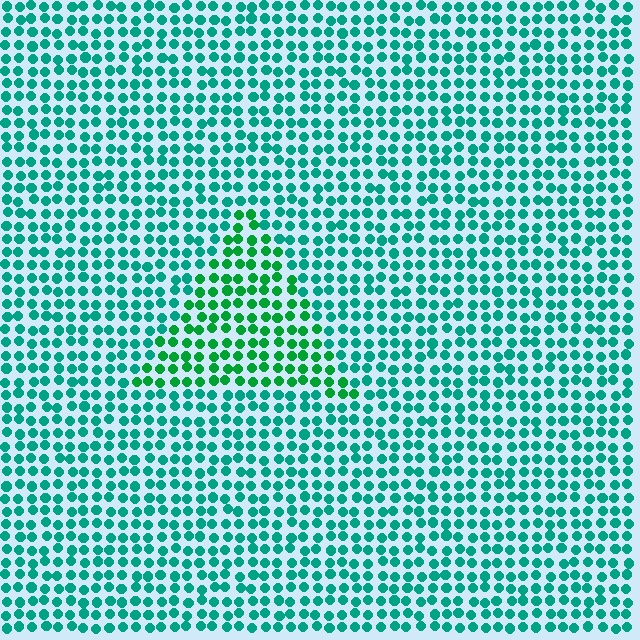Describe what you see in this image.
The image is filled with small teal elements in a uniform arrangement. A triangle-shaped region is visible where the elements are tinted to a slightly different hue, forming a subtle color boundary.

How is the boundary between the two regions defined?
The boundary is defined purely by a slight shift in hue (about 31 degrees). Spacing, size, and orientation are identical on both sides.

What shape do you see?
I see a triangle.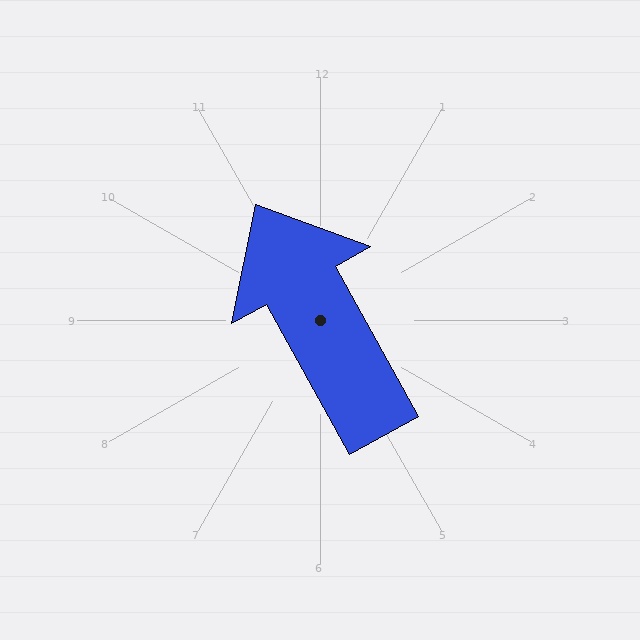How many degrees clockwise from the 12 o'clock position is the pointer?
Approximately 331 degrees.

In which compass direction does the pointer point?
Northwest.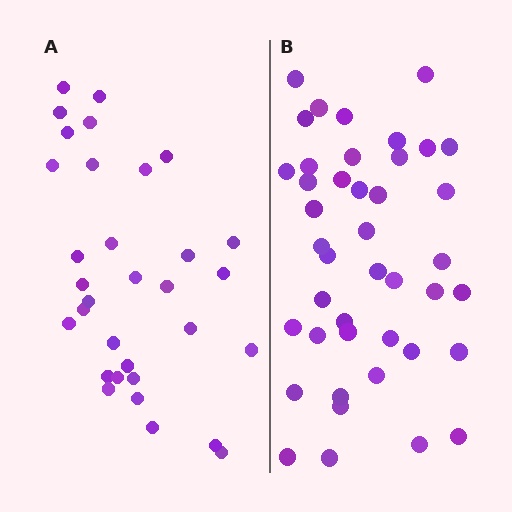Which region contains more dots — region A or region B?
Region B (the right region) has more dots.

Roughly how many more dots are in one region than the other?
Region B has roughly 10 or so more dots than region A.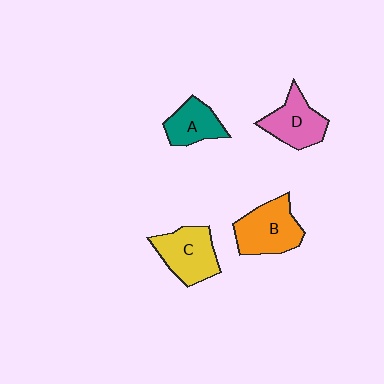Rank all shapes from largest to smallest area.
From largest to smallest: B (orange), C (yellow), D (pink), A (teal).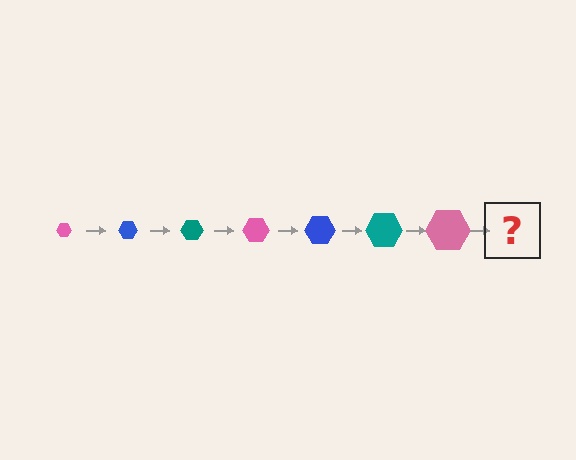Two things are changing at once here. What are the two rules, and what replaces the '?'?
The two rules are that the hexagon grows larger each step and the color cycles through pink, blue, and teal. The '?' should be a blue hexagon, larger than the previous one.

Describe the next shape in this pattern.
It should be a blue hexagon, larger than the previous one.